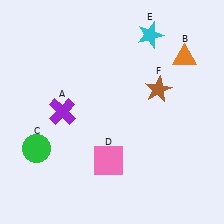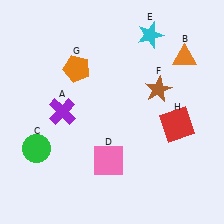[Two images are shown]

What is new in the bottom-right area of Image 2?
A red square (H) was added in the bottom-right area of Image 2.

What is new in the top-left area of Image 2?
An orange pentagon (G) was added in the top-left area of Image 2.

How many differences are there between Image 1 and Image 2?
There are 2 differences between the two images.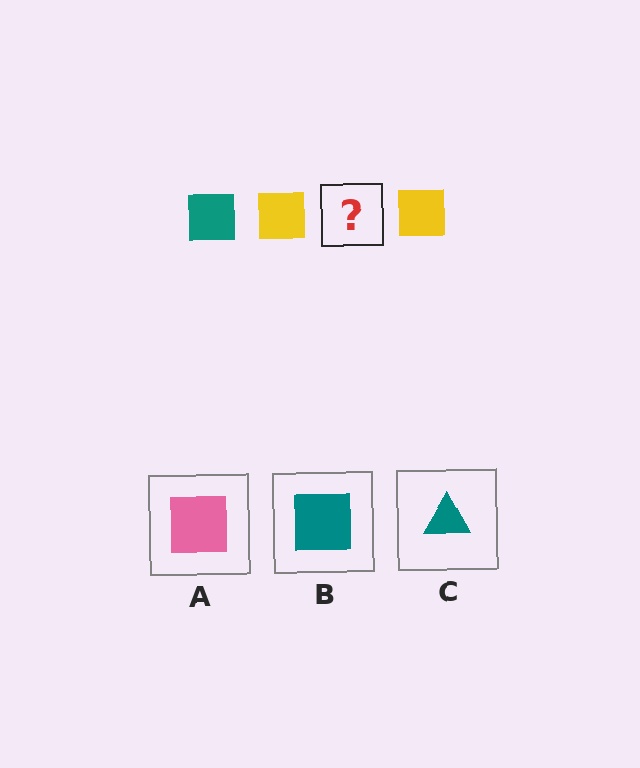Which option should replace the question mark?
Option B.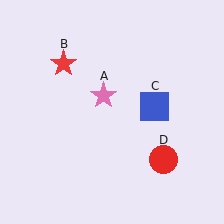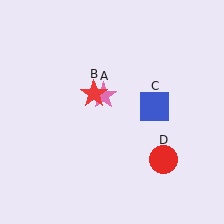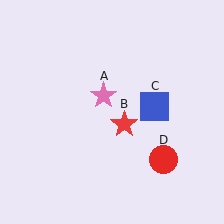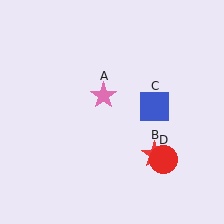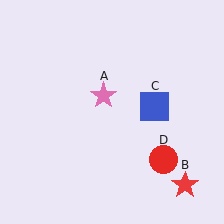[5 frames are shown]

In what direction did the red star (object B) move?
The red star (object B) moved down and to the right.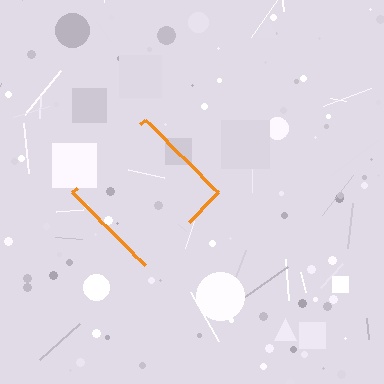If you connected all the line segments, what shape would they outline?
They would outline a diamond.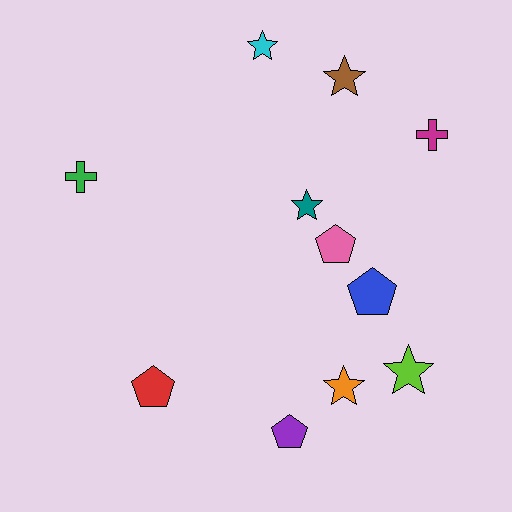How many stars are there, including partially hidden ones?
There are 5 stars.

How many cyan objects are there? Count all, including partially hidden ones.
There is 1 cyan object.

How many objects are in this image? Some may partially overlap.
There are 11 objects.